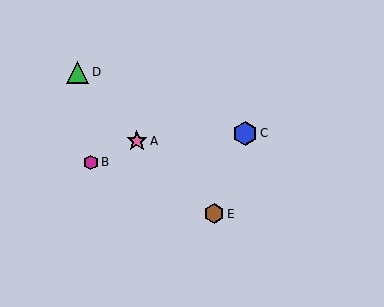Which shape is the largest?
The blue hexagon (labeled C) is the largest.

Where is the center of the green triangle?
The center of the green triangle is at (78, 72).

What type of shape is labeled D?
Shape D is a green triangle.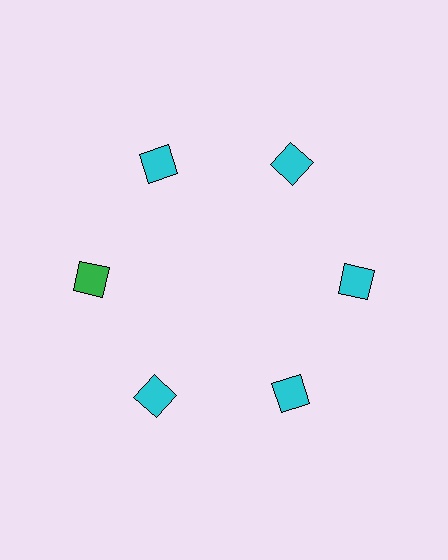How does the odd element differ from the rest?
It has a different color: green instead of cyan.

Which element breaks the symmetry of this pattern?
The green diamond at roughly the 9 o'clock position breaks the symmetry. All other shapes are cyan diamonds.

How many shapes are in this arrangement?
There are 6 shapes arranged in a ring pattern.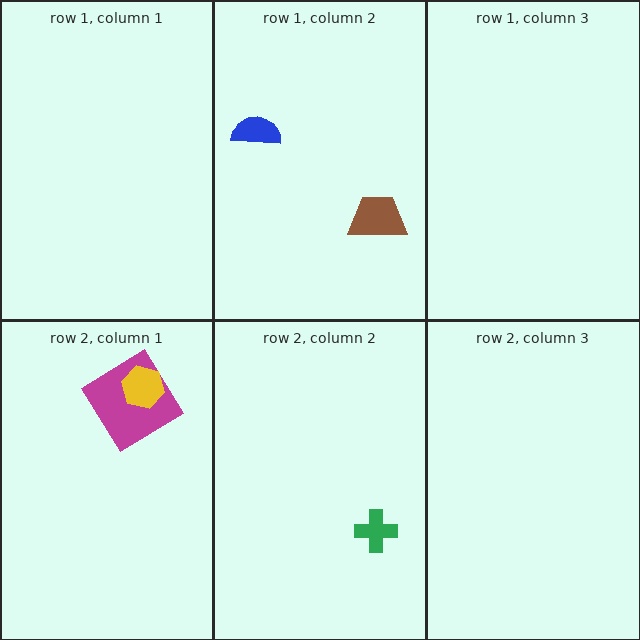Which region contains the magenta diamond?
The row 2, column 1 region.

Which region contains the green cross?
The row 2, column 2 region.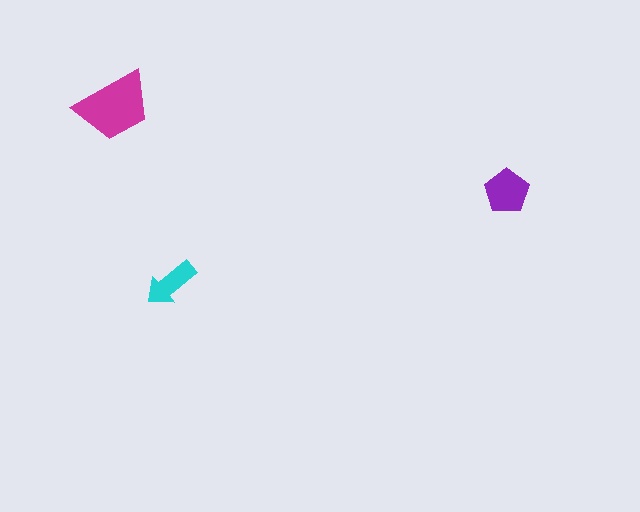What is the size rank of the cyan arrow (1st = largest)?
3rd.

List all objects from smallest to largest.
The cyan arrow, the purple pentagon, the magenta trapezoid.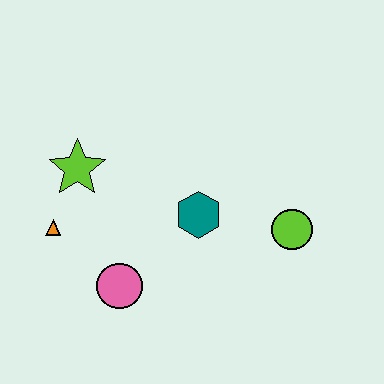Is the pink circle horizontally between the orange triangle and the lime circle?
Yes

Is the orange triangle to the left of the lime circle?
Yes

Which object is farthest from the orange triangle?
The lime circle is farthest from the orange triangle.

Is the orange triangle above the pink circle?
Yes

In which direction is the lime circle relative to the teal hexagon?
The lime circle is to the right of the teal hexagon.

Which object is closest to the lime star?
The orange triangle is closest to the lime star.